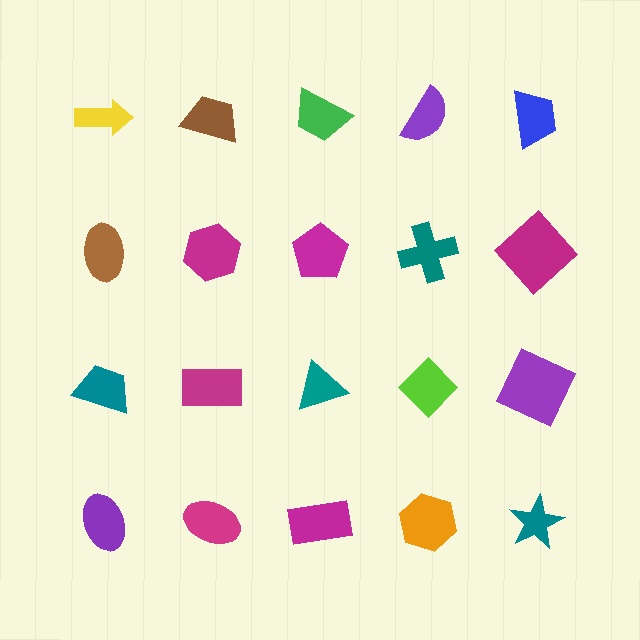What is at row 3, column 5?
A purple square.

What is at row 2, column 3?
A magenta pentagon.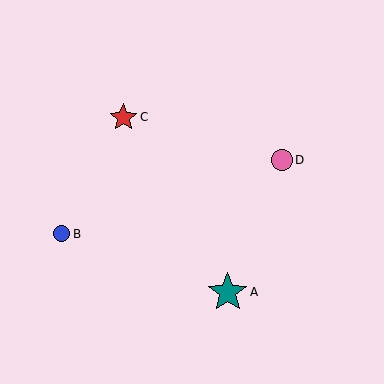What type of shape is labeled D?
Shape D is a pink circle.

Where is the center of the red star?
The center of the red star is at (123, 117).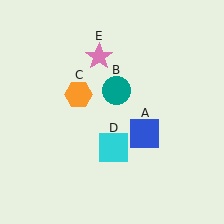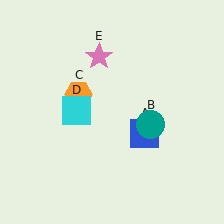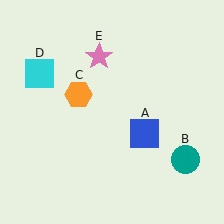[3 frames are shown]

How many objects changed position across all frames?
2 objects changed position: teal circle (object B), cyan square (object D).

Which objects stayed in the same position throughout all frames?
Blue square (object A) and orange hexagon (object C) and pink star (object E) remained stationary.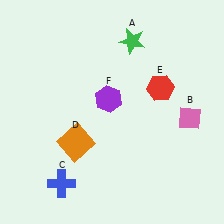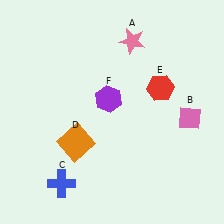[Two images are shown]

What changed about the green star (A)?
In Image 1, A is green. In Image 2, it changed to pink.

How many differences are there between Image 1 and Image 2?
There is 1 difference between the two images.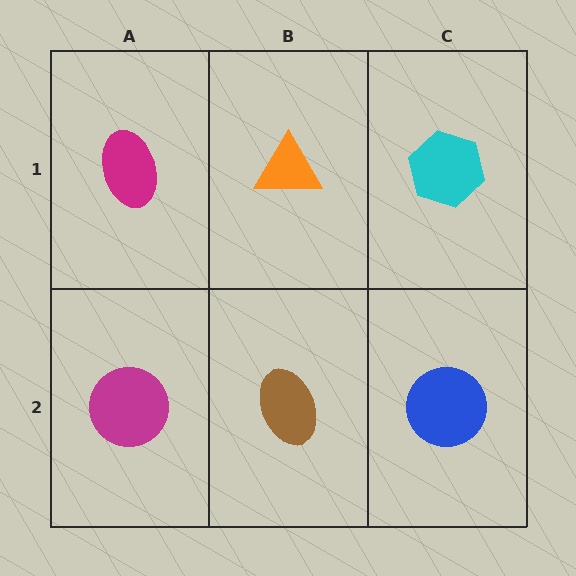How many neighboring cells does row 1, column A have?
2.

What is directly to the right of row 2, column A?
A brown ellipse.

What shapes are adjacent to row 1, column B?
A brown ellipse (row 2, column B), a magenta ellipse (row 1, column A), a cyan hexagon (row 1, column C).